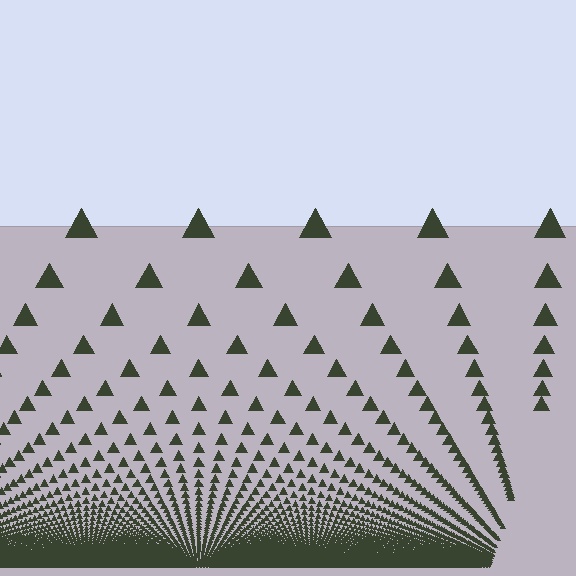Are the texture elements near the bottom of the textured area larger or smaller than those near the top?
Smaller. The gradient is inverted — elements near the bottom are smaller and denser.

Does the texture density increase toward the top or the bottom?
Density increases toward the bottom.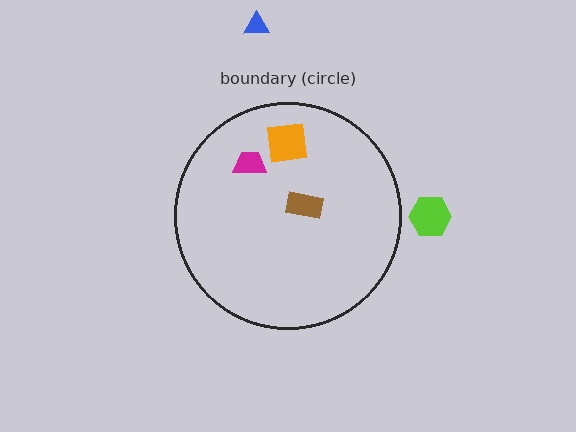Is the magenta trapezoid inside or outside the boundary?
Inside.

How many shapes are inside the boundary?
3 inside, 2 outside.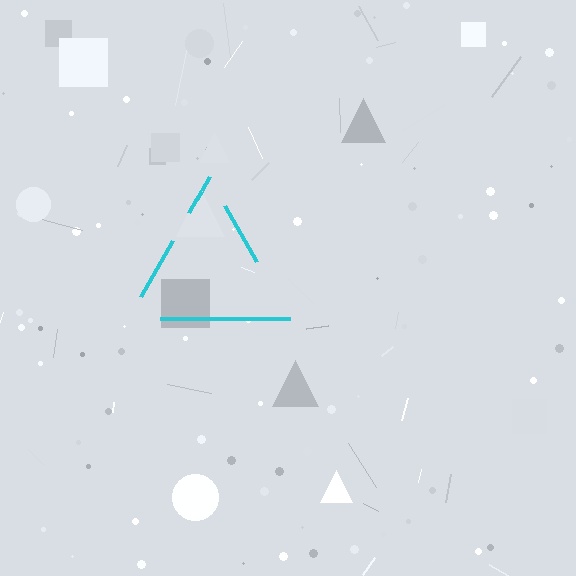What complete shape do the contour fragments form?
The contour fragments form a triangle.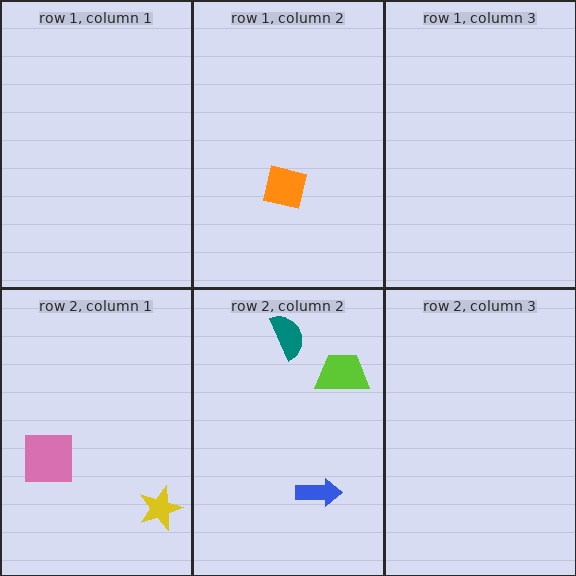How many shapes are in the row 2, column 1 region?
2.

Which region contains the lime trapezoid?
The row 2, column 2 region.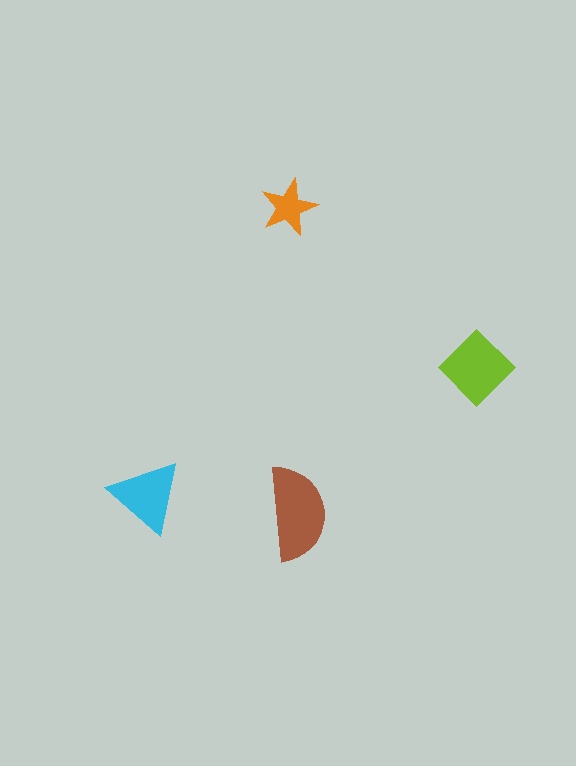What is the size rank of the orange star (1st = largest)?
4th.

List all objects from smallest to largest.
The orange star, the cyan triangle, the lime diamond, the brown semicircle.